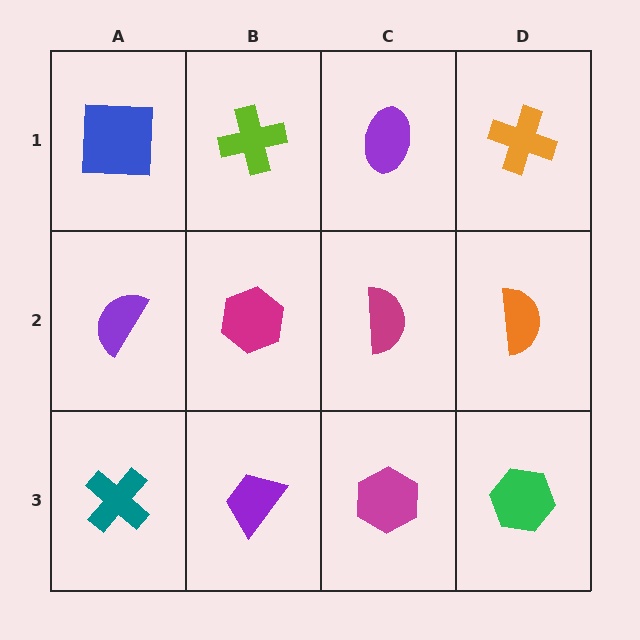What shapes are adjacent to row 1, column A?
A purple semicircle (row 2, column A), a lime cross (row 1, column B).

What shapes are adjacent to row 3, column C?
A magenta semicircle (row 2, column C), a purple trapezoid (row 3, column B), a green hexagon (row 3, column D).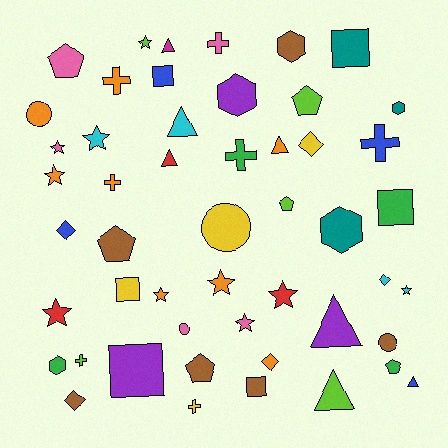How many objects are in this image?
There are 50 objects.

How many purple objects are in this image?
There are 3 purple objects.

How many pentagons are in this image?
There are 6 pentagons.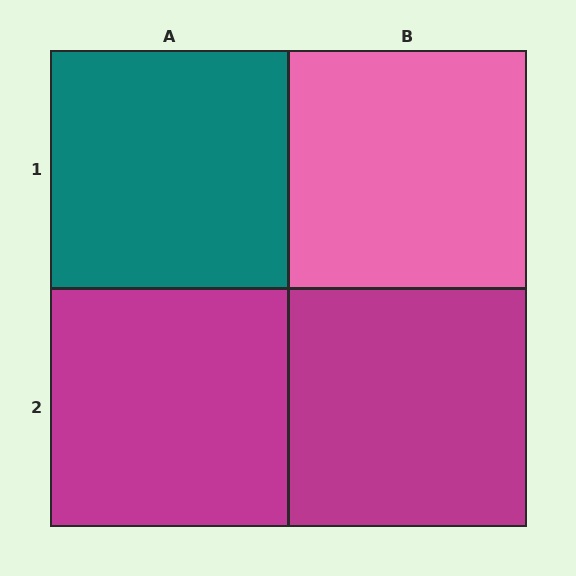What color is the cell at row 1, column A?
Teal.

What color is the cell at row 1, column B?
Pink.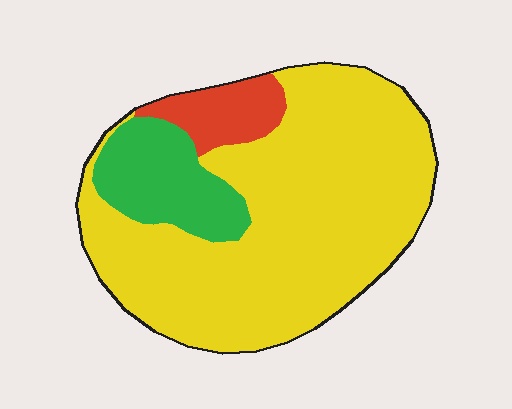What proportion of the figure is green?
Green covers 16% of the figure.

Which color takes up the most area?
Yellow, at roughly 75%.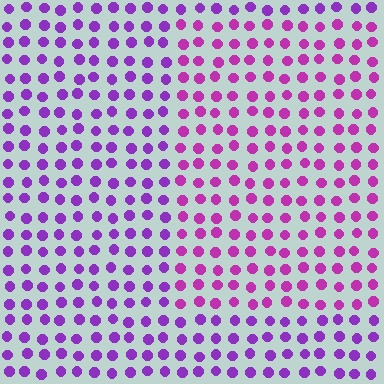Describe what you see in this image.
The image is filled with small purple elements in a uniform arrangement. A rectangle-shaped region is visible where the elements are tinted to a slightly different hue, forming a subtle color boundary.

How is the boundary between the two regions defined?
The boundary is defined purely by a slight shift in hue (about 27 degrees). Spacing, size, and orientation are identical on both sides.